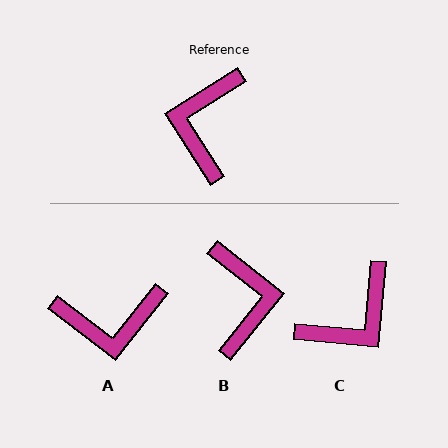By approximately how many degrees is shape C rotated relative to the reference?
Approximately 143 degrees counter-clockwise.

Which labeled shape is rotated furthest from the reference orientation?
B, about 161 degrees away.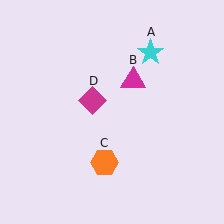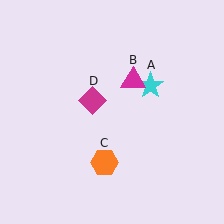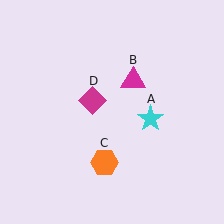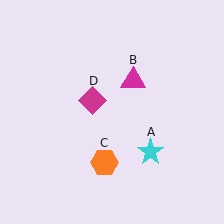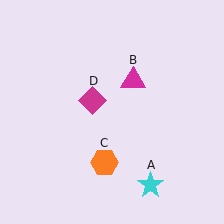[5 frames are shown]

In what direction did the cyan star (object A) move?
The cyan star (object A) moved down.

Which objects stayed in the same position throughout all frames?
Magenta triangle (object B) and orange hexagon (object C) and magenta diamond (object D) remained stationary.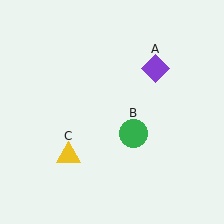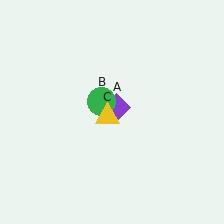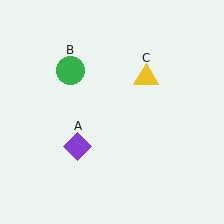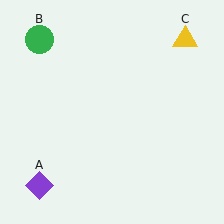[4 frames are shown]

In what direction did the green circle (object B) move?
The green circle (object B) moved up and to the left.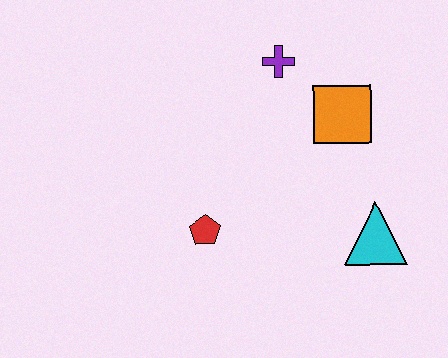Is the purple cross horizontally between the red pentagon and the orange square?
Yes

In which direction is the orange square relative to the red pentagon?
The orange square is to the right of the red pentagon.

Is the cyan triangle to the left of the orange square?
No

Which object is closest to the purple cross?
The orange square is closest to the purple cross.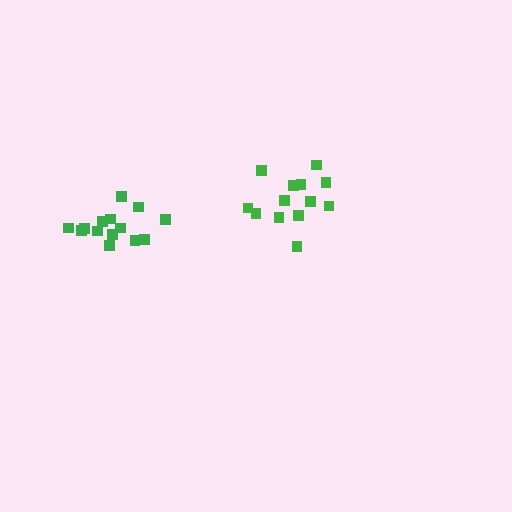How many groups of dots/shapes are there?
There are 2 groups.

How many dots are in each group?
Group 1: 14 dots, Group 2: 13 dots (27 total).